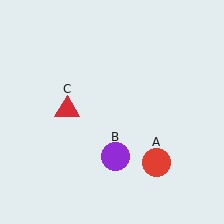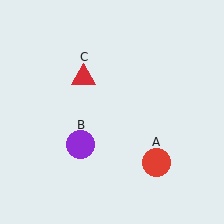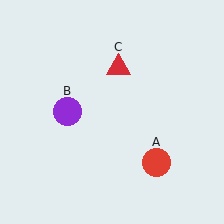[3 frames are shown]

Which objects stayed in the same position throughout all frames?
Red circle (object A) remained stationary.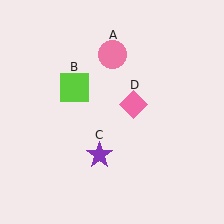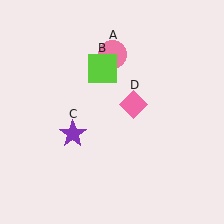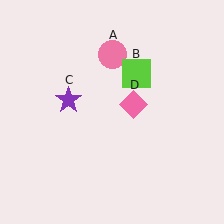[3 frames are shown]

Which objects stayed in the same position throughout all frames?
Pink circle (object A) and pink diamond (object D) remained stationary.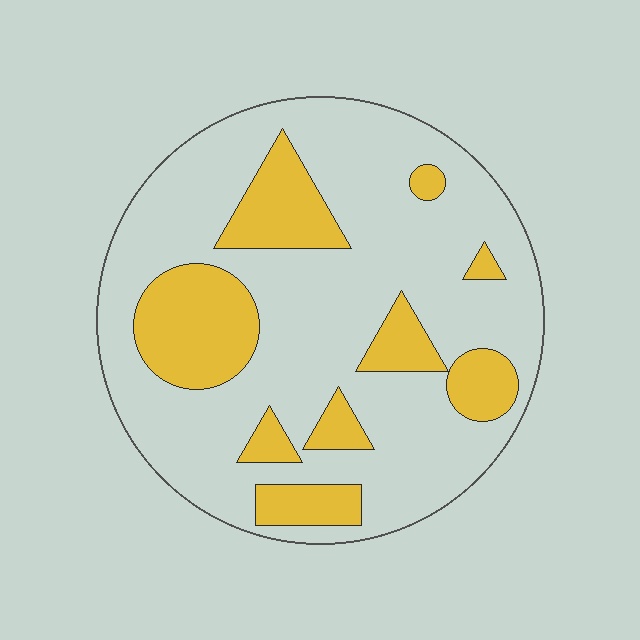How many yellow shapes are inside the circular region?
9.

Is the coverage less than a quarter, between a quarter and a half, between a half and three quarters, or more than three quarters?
Between a quarter and a half.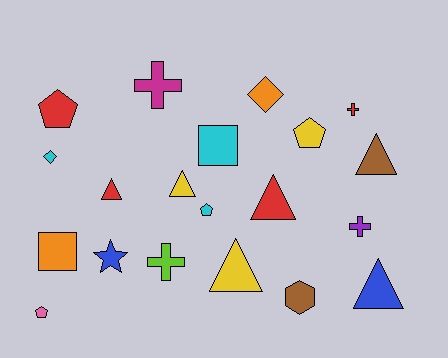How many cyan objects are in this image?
There are 3 cyan objects.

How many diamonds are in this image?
There are 2 diamonds.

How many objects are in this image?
There are 20 objects.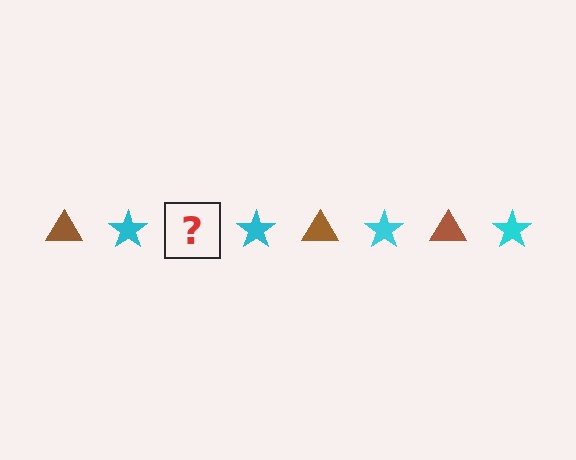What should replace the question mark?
The question mark should be replaced with a brown triangle.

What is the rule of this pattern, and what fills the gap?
The rule is that the pattern alternates between brown triangle and cyan star. The gap should be filled with a brown triangle.